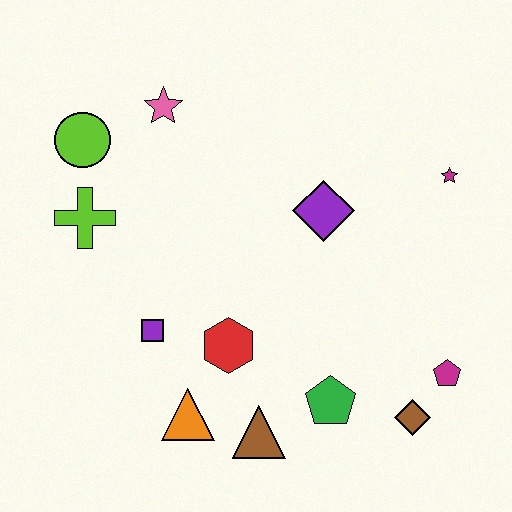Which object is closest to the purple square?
The red hexagon is closest to the purple square.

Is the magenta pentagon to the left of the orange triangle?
No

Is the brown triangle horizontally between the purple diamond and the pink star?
Yes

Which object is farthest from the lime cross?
The magenta pentagon is farthest from the lime cross.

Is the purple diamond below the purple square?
No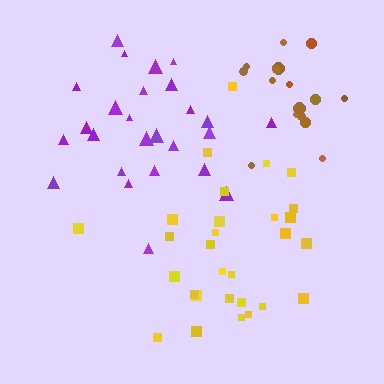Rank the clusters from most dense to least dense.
brown, yellow, purple.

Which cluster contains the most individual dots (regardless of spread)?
Yellow (29).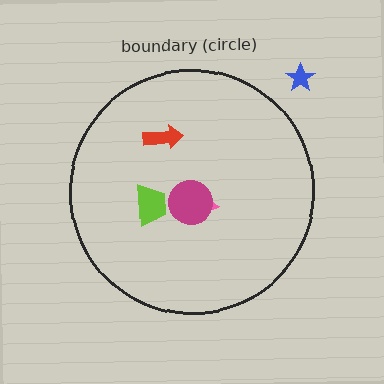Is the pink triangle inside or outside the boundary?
Inside.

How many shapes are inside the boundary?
4 inside, 1 outside.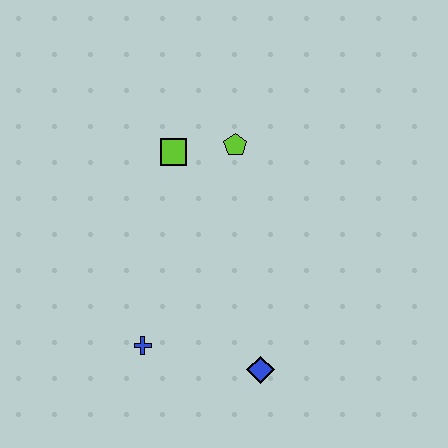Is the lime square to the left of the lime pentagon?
Yes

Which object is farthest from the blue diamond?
The lime square is farthest from the blue diamond.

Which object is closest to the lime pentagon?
The lime square is closest to the lime pentagon.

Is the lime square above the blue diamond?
Yes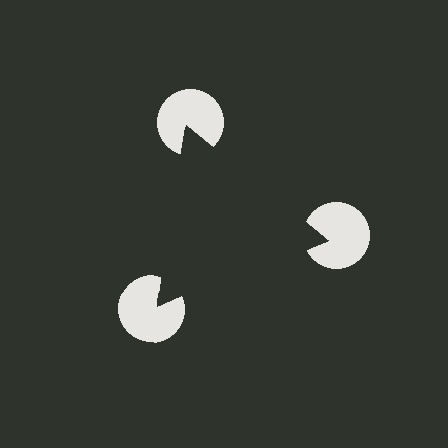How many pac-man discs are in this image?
There are 3 — one at each vertex of the illusory triangle.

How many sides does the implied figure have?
3 sides.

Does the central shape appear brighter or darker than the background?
It typically appears slightly darker than the background, even though no actual brightness change is drawn.